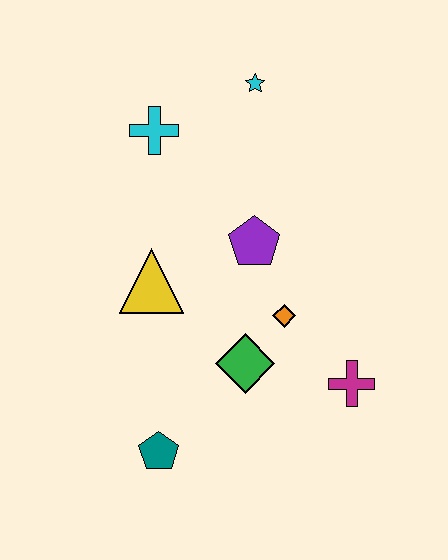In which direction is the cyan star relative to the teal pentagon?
The cyan star is above the teal pentagon.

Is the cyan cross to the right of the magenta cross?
No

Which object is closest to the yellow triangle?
The purple pentagon is closest to the yellow triangle.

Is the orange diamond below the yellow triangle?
Yes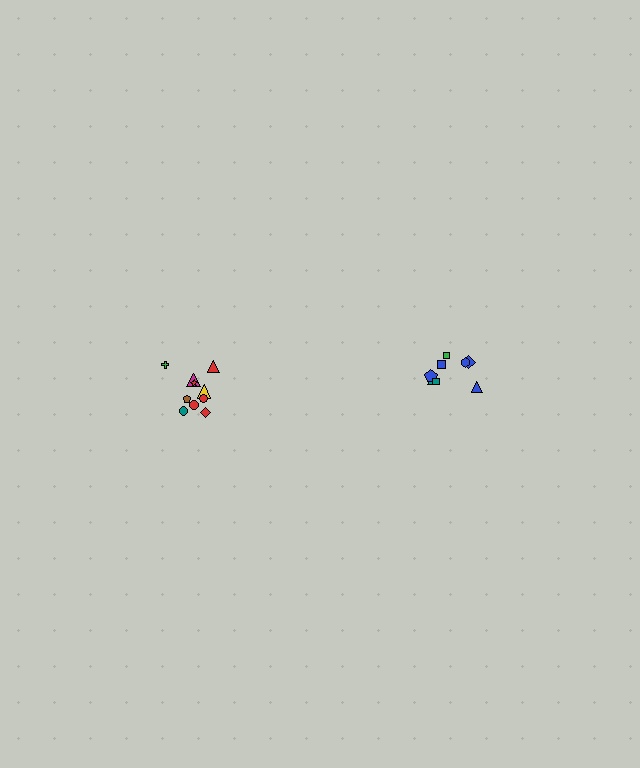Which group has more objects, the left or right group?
The left group.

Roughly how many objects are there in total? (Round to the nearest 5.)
Roughly 20 objects in total.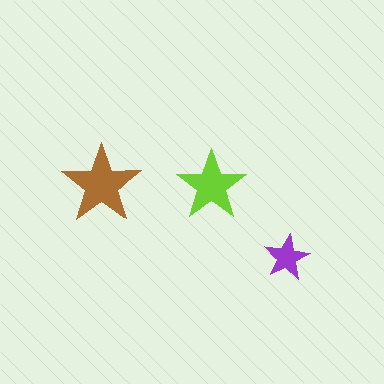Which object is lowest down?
The purple star is bottommost.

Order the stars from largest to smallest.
the brown one, the lime one, the purple one.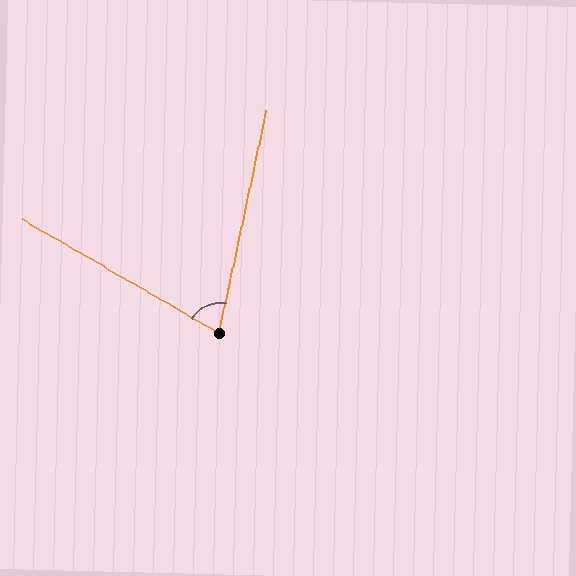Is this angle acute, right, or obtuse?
It is acute.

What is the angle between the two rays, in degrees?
Approximately 72 degrees.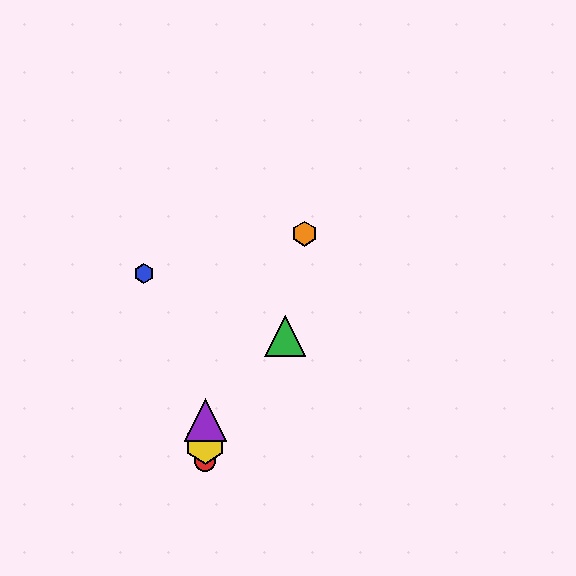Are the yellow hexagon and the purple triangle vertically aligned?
Yes, both are at x≈205.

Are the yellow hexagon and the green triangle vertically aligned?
No, the yellow hexagon is at x≈205 and the green triangle is at x≈285.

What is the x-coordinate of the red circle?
The red circle is at x≈205.